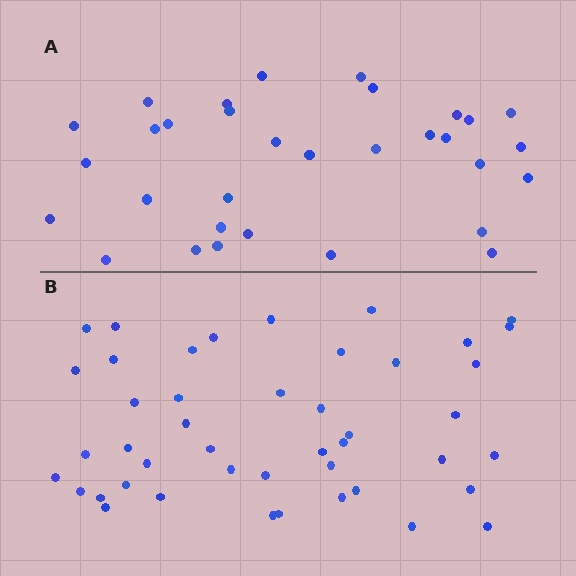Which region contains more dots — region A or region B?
Region B (the bottom region) has more dots.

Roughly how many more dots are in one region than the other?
Region B has approximately 15 more dots than region A.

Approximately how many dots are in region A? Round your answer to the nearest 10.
About 30 dots. (The exact count is 32, which rounds to 30.)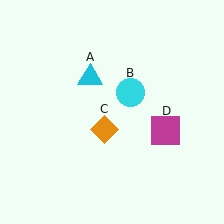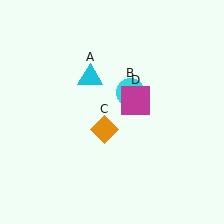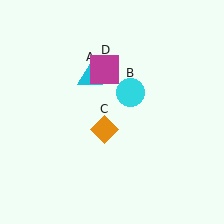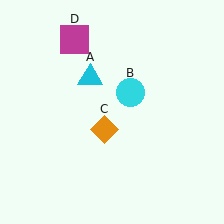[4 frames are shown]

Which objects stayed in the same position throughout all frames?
Cyan triangle (object A) and cyan circle (object B) and orange diamond (object C) remained stationary.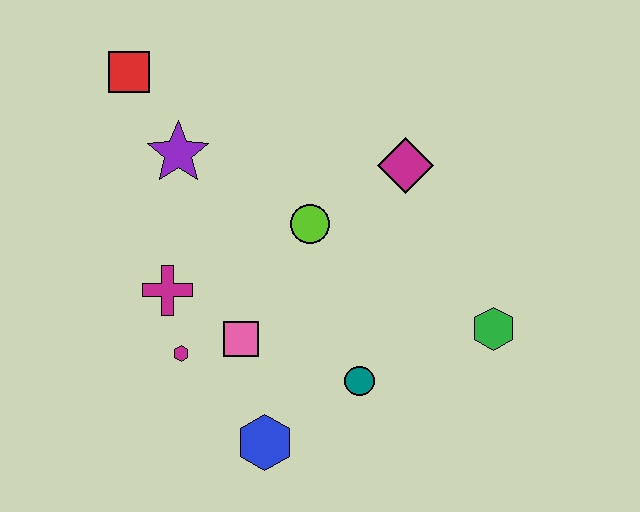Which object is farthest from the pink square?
The red square is farthest from the pink square.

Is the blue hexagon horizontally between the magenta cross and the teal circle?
Yes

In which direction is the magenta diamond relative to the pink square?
The magenta diamond is above the pink square.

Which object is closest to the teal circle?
The blue hexagon is closest to the teal circle.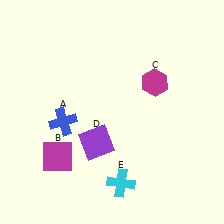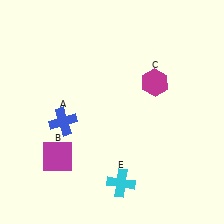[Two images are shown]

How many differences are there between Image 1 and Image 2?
There is 1 difference between the two images.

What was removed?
The purple square (D) was removed in Image 2.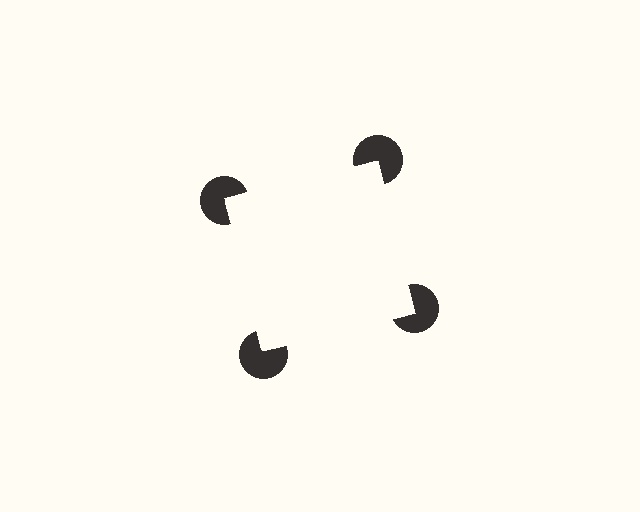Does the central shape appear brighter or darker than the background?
It typically appears slightly brighter than the background, even though no actual brightness change is drawn.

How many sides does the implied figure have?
4 sides.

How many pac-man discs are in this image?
There are 4 — one at each vertex of the illusory square.